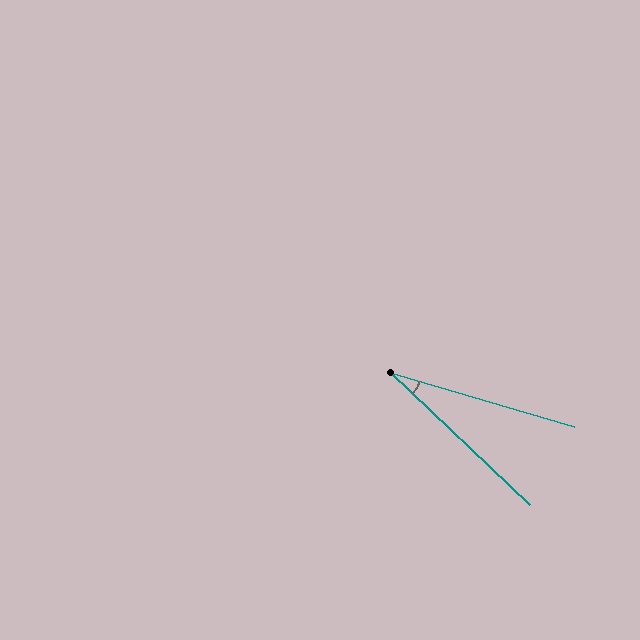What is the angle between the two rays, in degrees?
Approximately 27 degrees.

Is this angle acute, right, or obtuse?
It is acute.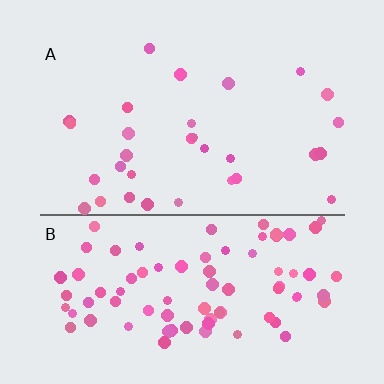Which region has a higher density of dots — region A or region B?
B (the bottom).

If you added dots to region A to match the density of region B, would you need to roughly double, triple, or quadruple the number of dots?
Approximately triple.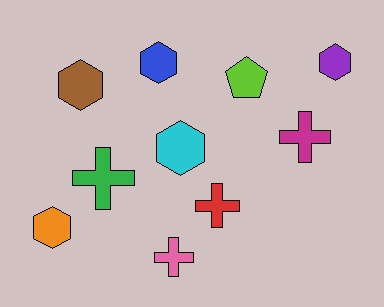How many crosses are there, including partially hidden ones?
There are 4 crosses.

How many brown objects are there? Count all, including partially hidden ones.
There is 1 brown object.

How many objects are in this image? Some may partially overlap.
There are 10 objects.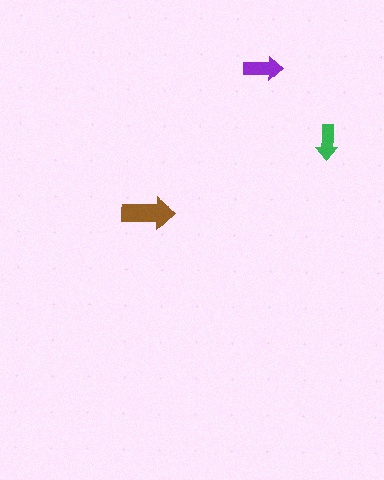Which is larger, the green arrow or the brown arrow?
The brown one.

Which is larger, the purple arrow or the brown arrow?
The brown one.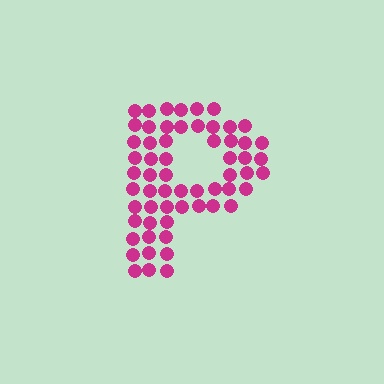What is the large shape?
The large shape is the letter P.